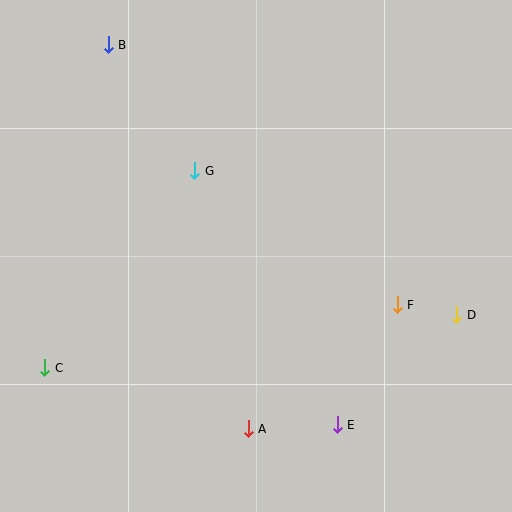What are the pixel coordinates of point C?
Point C is at (45, 368).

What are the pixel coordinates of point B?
Point B is at (108, 45).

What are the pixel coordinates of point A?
Point A is at (248, 429).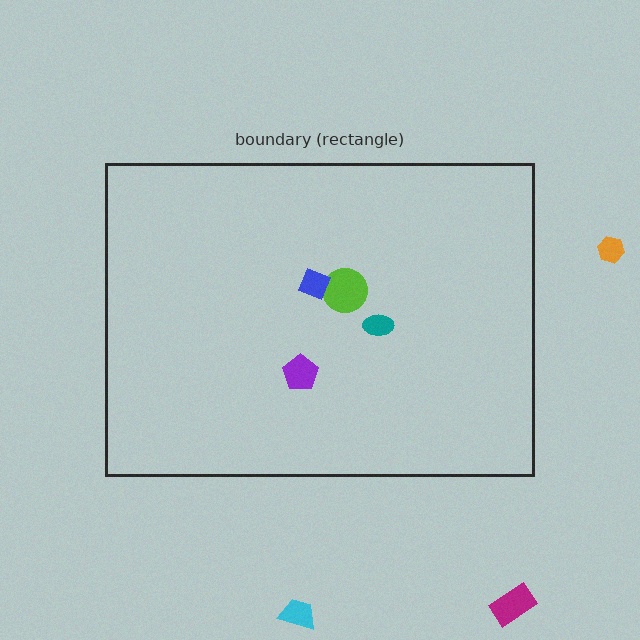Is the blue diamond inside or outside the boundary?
Inside.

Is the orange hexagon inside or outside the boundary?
Outside.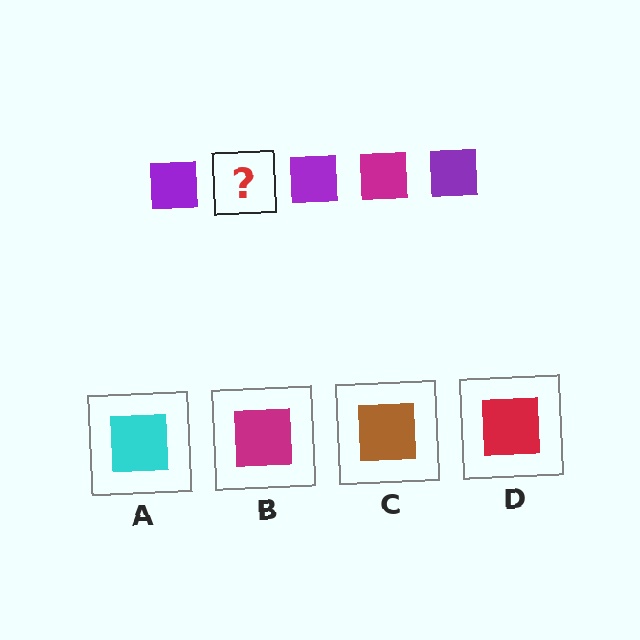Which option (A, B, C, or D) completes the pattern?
B.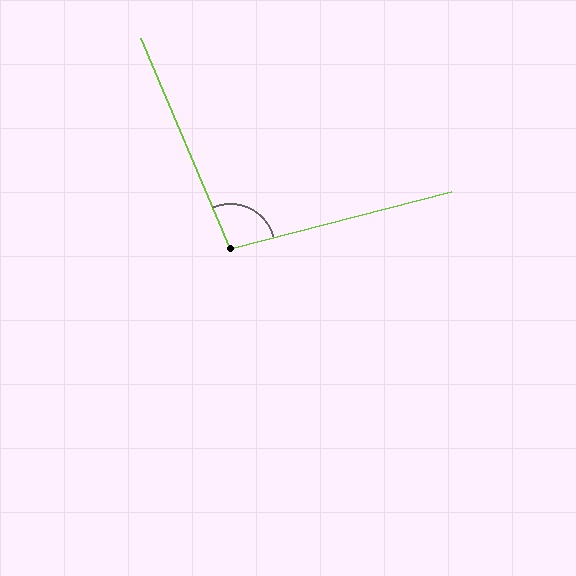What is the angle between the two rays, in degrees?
Approximately 98 degrees.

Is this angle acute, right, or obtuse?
It is obtuse.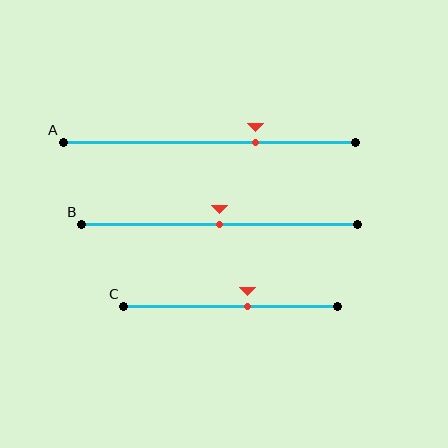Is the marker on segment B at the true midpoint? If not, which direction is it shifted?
Yes, the marker on segment B is at the true midpoint.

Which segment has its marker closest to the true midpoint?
Segment B has its marker closest to the true midpoint.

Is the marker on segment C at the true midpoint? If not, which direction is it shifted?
No, the marker on segment C is shifted to the right by about 8% of the segment length.